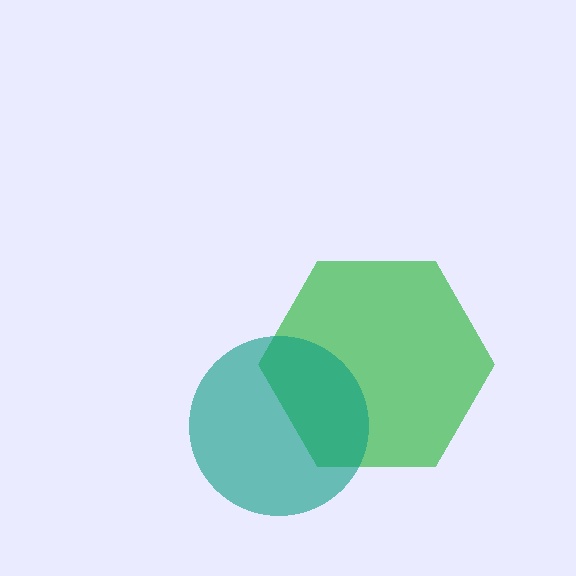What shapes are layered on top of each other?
The layered shapes are: a green hexagon, a teal circle.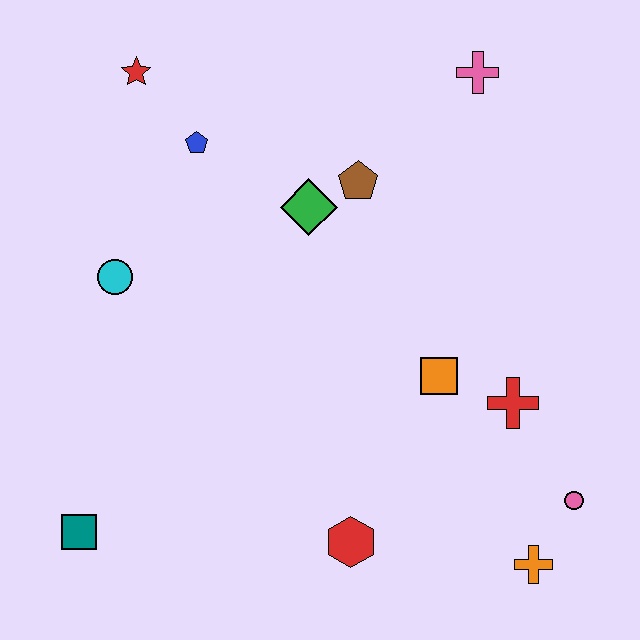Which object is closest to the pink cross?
The brown pentagon is closest to the pink cross.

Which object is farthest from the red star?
The orange cross is farthest from the red star.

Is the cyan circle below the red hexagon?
No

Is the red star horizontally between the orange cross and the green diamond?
No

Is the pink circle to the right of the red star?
Yes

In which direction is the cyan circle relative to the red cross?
The cyan circle is to the left of the red cross.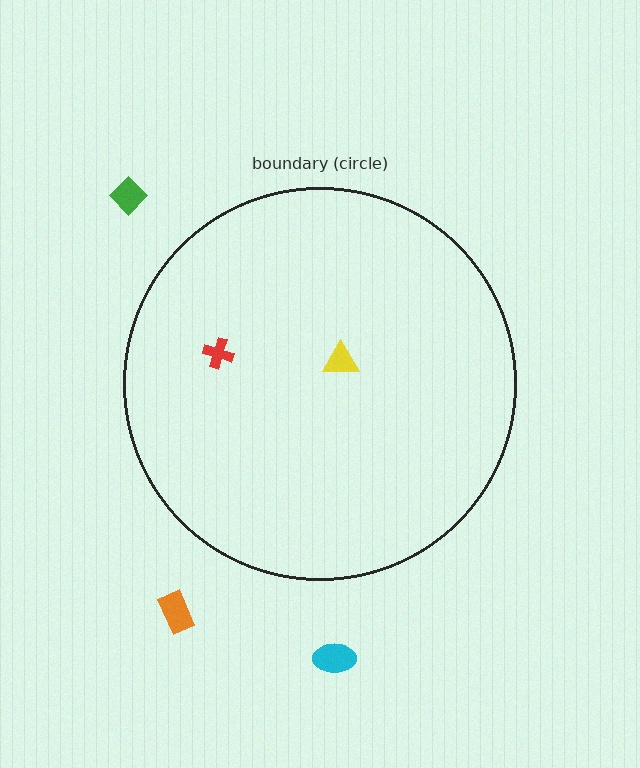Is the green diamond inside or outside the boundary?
Outside.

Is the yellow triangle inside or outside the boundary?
Inside.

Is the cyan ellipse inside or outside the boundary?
Outside.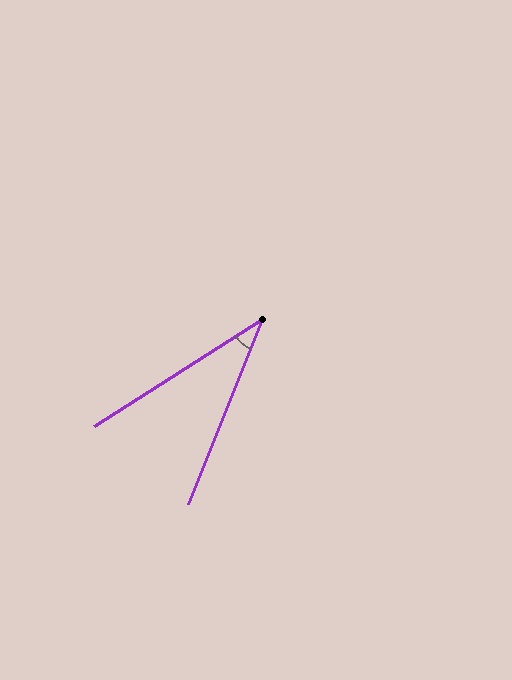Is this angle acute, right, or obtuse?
It is acute.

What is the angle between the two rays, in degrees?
Approximately 36 degrees.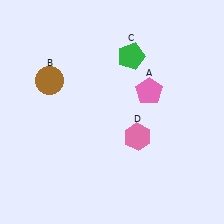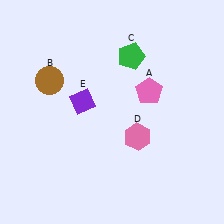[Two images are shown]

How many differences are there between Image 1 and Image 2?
There is 1 difference between the two images.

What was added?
A purple diamond (E) was added in Image 2.